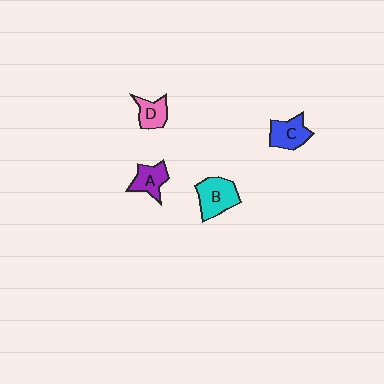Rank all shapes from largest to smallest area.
From largest to smallest: B (cyan), C (blue), A (purple), D (pink).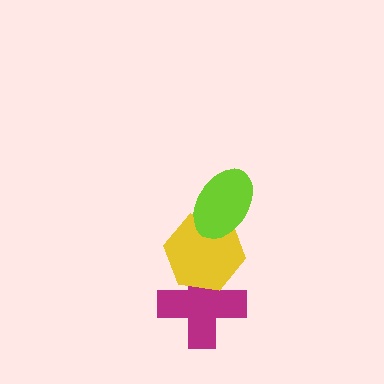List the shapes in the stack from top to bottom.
From top to bottom: the lime ellipse, the yellow hexagon, the magenta cross.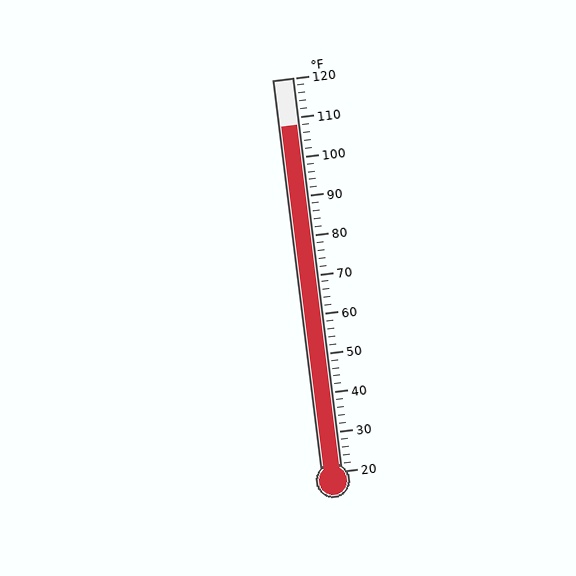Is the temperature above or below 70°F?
The temperature is above 70°F.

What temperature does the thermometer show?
The thermometer shows approximately 108°F.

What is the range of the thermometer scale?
The thermometer scale ranges from 20°F to 120°F.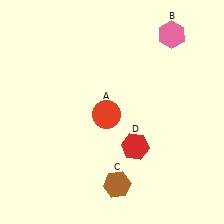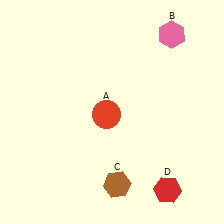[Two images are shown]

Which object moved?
The red hexagon (D) moved down.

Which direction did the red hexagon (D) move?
The red hexagon (D) moved down.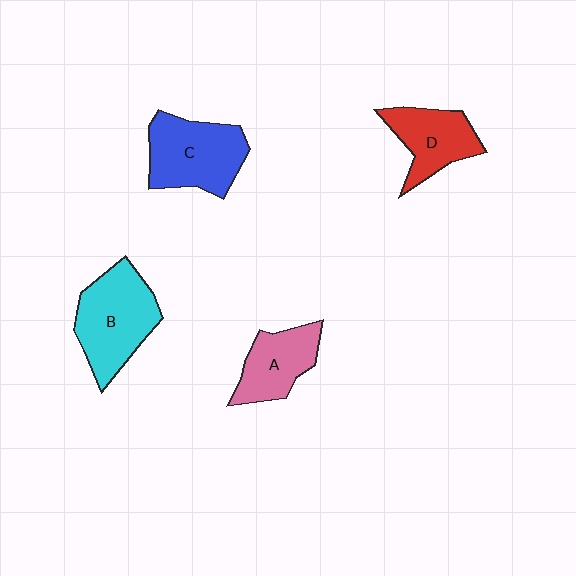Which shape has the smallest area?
Shape A (pink).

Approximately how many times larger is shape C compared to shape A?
Approximately 1.4 times.